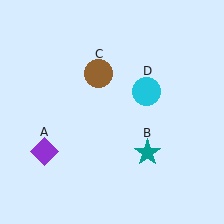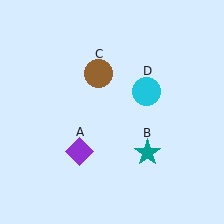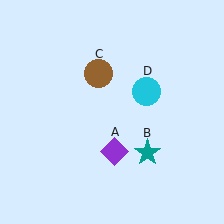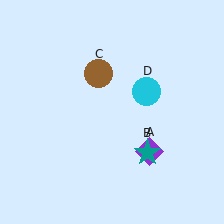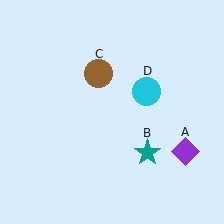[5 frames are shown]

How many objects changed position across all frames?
1 object changed position: purple diamond (object A).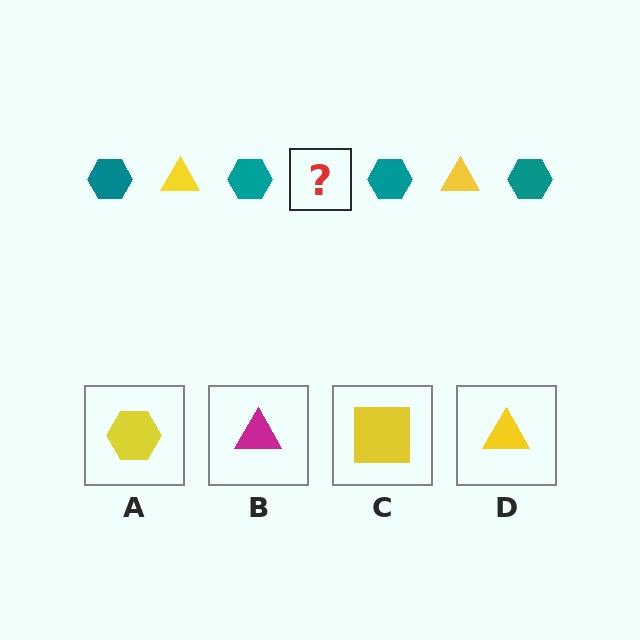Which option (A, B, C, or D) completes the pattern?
D.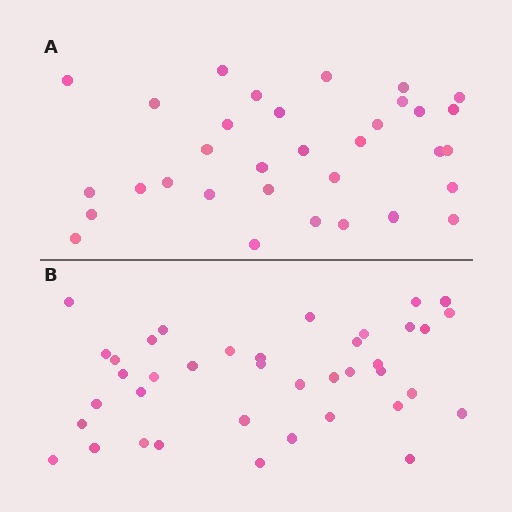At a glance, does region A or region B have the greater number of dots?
Region B (the bottom region) has more dots.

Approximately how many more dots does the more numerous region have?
Region B has about 6 more dots than region A.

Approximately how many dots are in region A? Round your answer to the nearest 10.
About 30 dots. (The exact count is 33, which rounds to 30.)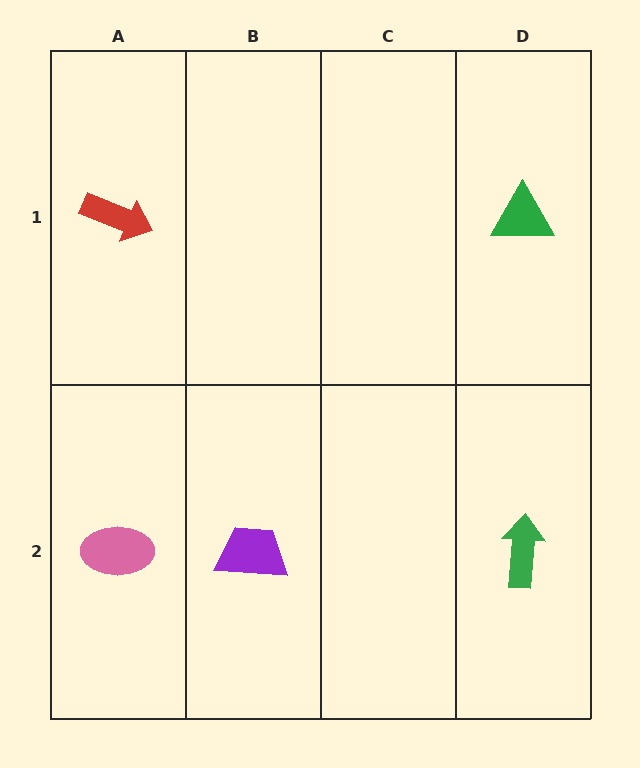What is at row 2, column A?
A pink ellipse.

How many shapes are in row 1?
2 shapes.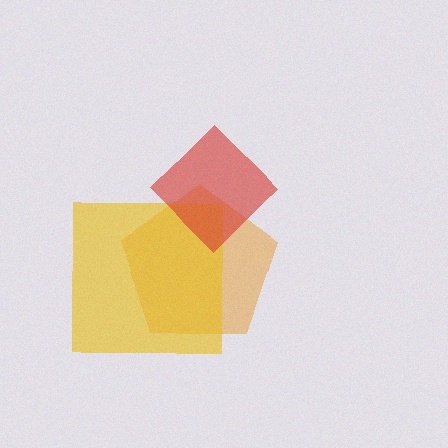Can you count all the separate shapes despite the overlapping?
Yes, there are 3 separate shapes.